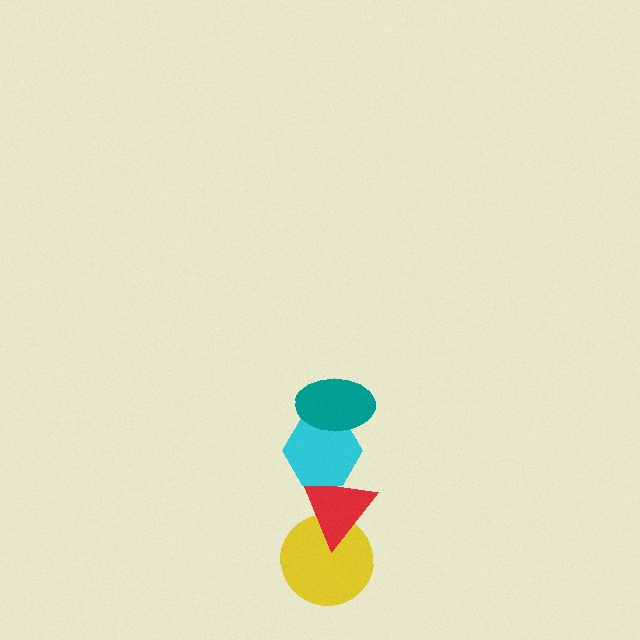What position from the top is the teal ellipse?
The teal ellipse is 1st from the top.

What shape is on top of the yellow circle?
The red triangle is on top of the yellow circle.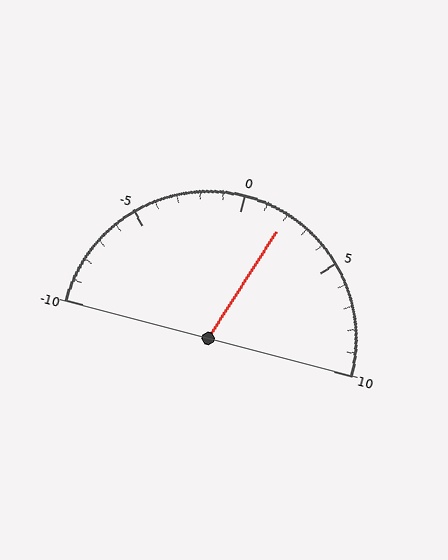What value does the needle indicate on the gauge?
The needle indicates approximately 2.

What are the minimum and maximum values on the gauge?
The gauge ranges from -10 to 10.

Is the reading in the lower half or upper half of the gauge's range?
The reading is in the upper half of the range (-10 to 10).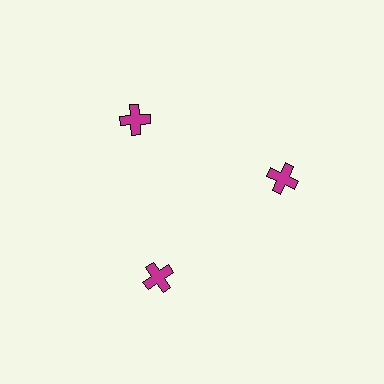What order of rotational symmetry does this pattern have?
This pattern has 3-fold rotational symmetry.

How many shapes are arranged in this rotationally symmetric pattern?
There are 3 shapes, arranged in 3 groups of 1.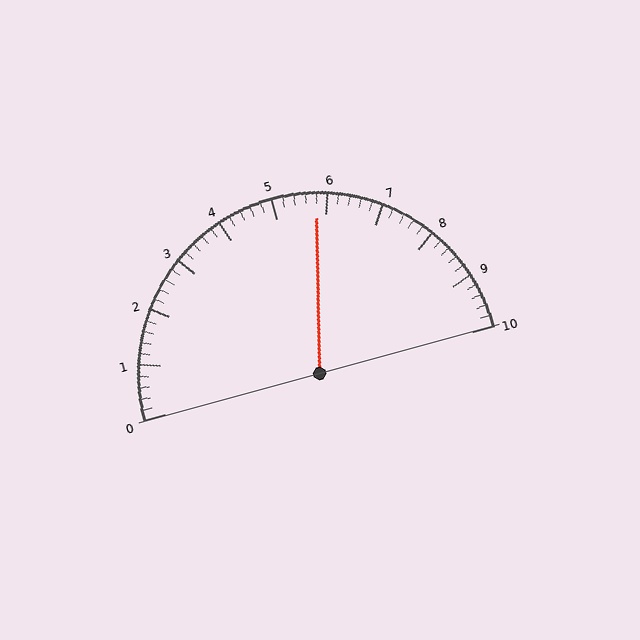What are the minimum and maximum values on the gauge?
The gauge ranges from 0 to 10.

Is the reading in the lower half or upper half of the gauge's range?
The reading is in the upper half of the range (0 to 10).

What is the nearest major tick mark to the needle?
The nearest major tick mark is 6.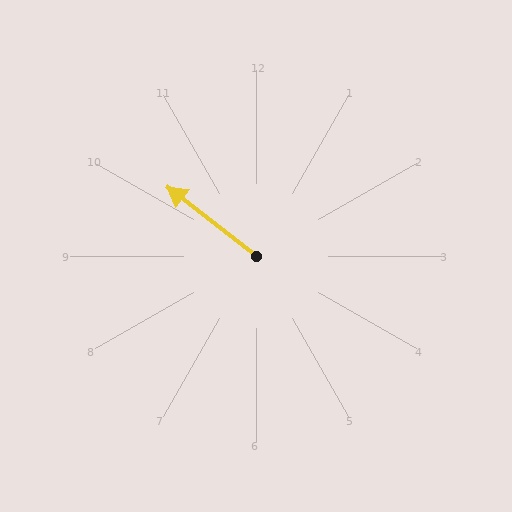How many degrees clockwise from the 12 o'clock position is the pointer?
Approximately 308 degrees.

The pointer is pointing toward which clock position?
Roughly 10 o'clock.